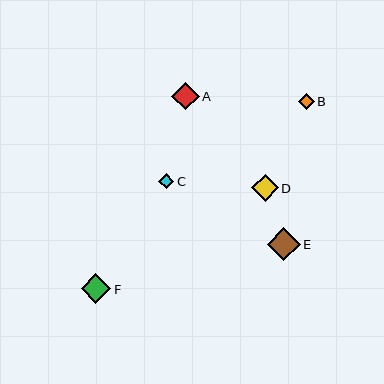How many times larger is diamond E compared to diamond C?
Diamond E is approximately 2.1 times the size of diamond C.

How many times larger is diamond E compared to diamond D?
Diamond E is approximately 1.2 times the size of diamond D.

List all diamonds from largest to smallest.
From largest to smallest: E, F, A, D, B, C.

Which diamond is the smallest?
Diamond C is the smallest with a size of approximately 15 pixels.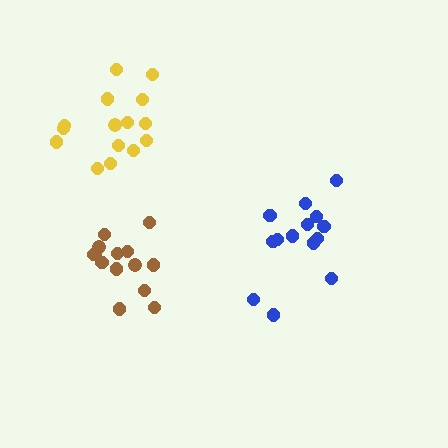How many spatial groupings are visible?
There are 3 spatial groupings.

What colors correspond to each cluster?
The clusters are colored: blue, yellow, brown.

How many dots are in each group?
Group 1: 14 dots, Group 2: 15 dots, Group 3: 14 dots (43 total).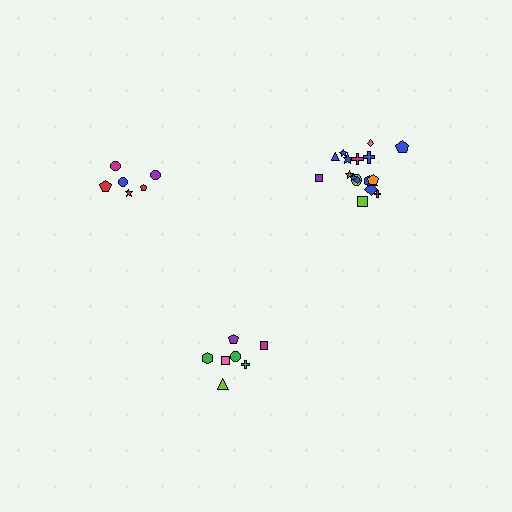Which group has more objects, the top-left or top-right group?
The top-right group.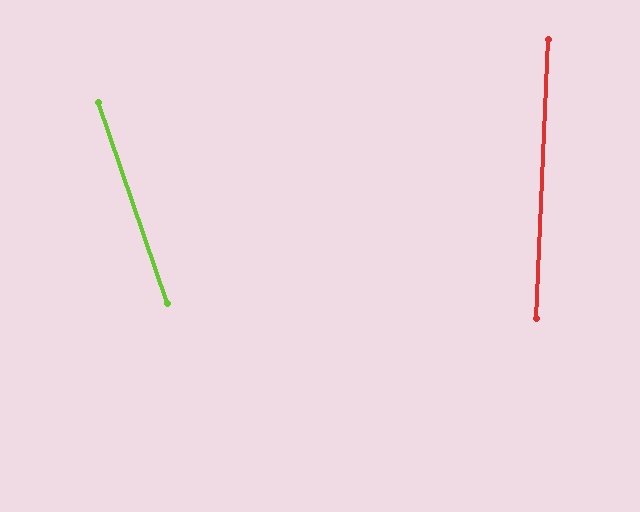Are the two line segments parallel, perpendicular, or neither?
Neither parallel nor perpendicular — they differ by about 21°.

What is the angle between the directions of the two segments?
Approximately 21 degrees.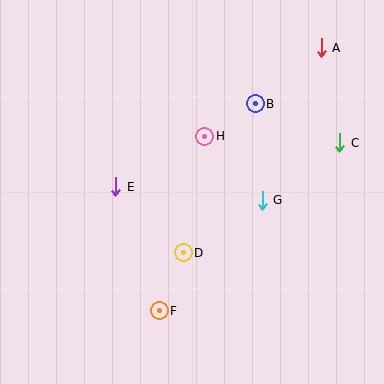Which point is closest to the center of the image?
Point H at (205, 136) is closest to the center.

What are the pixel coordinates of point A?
Point A is at (321, 48).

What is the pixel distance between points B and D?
The distance between B and D is 165 pixels.